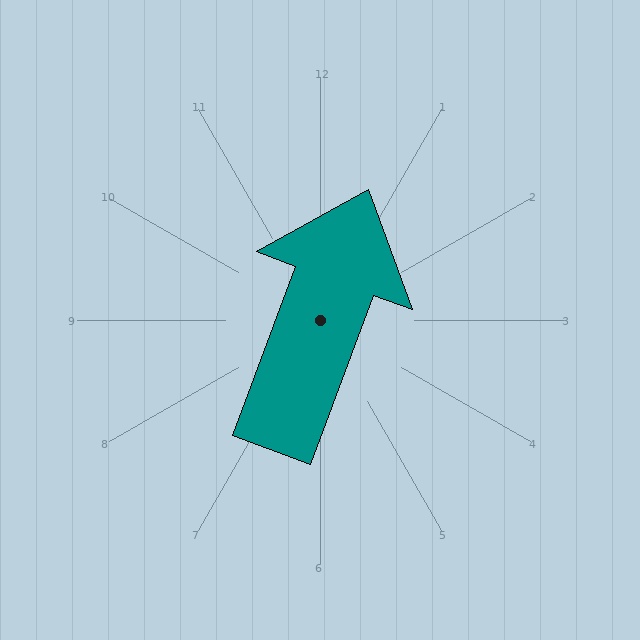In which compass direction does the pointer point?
North.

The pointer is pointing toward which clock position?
Roughly 1 o'clock.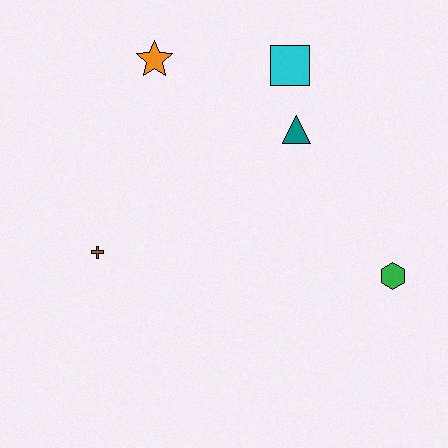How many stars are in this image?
There is 1 star.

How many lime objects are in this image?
There are no lime objects.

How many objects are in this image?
There are 5 objects.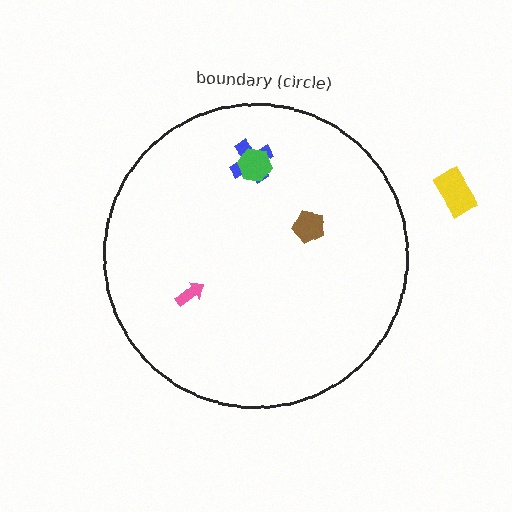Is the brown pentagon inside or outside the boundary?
Inside.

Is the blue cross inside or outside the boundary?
Inside.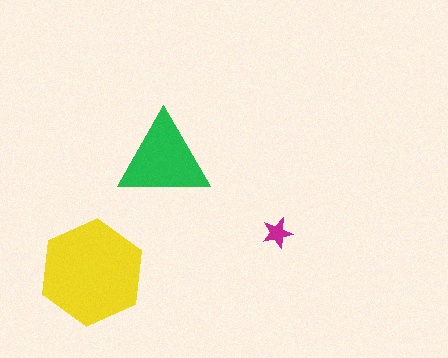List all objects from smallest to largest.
The magenta star, the green triangle, the yellow hexagon.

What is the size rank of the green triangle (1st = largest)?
2nd.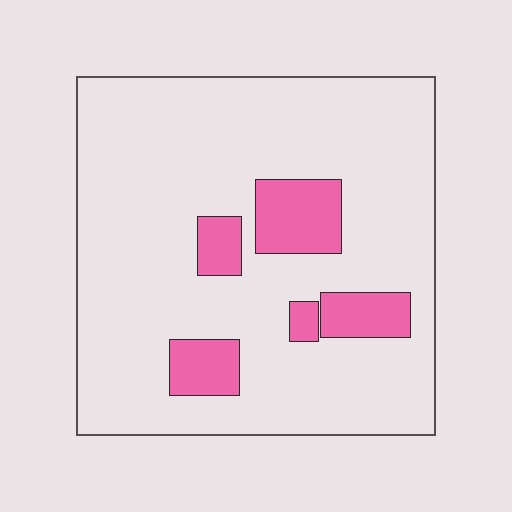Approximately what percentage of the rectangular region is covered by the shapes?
Approximately 15%.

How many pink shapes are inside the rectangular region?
5.